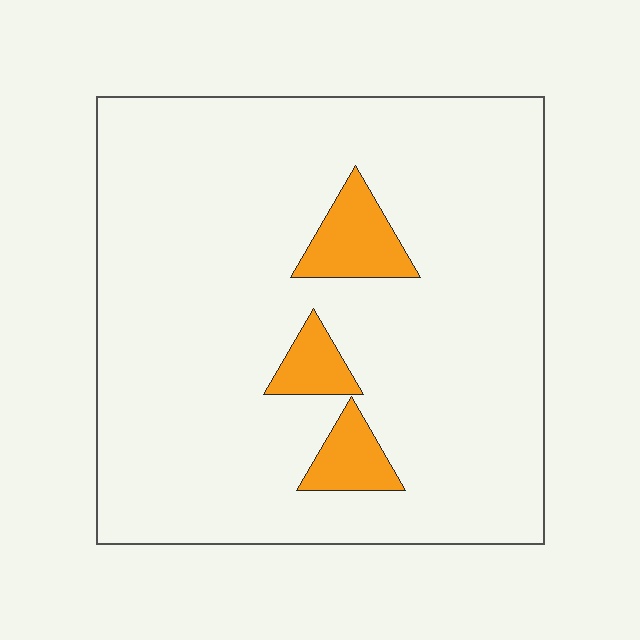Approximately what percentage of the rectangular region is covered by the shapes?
Approximately 10%.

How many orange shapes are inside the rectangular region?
3.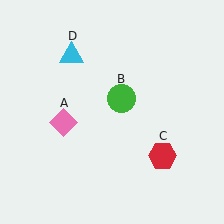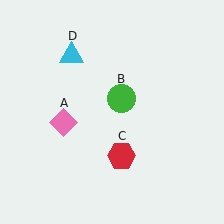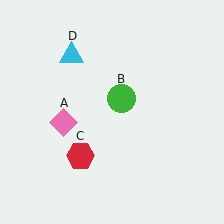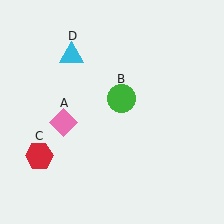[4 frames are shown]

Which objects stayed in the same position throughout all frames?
Pink diamond (object A) and green circle (object B) and cyan triangle (object D) remained stationary.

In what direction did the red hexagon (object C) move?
The red hexagon (object C) moved left.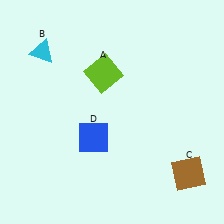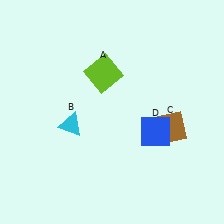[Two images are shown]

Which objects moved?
The objects that moved are: the cyan triangle (B), the brown square (C), the blue square (D).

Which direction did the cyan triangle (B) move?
The cyan triangle (B) moved down.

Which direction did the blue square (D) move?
The blue square (D) moved right.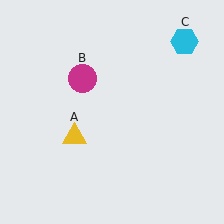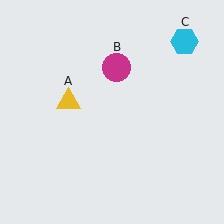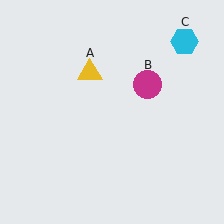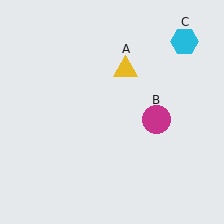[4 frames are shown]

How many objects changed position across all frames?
2 objects changed position: yellow triangle (object A), magenta circle (object B).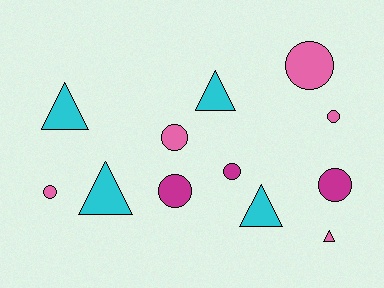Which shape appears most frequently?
Circle, with 7 objects.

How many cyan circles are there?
There are no cyan circles.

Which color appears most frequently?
Pink, with 5 objects.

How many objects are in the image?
There are 12 objects.